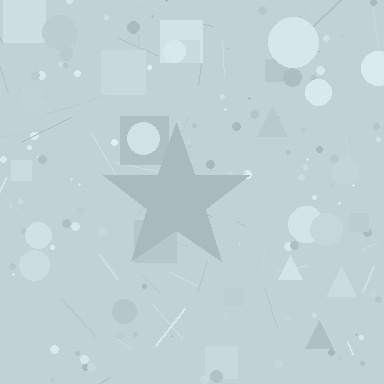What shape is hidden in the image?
A star is hidden in the image.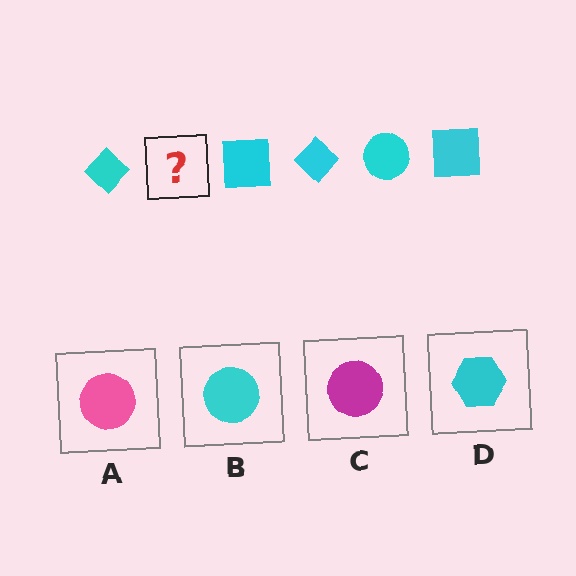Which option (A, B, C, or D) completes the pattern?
B.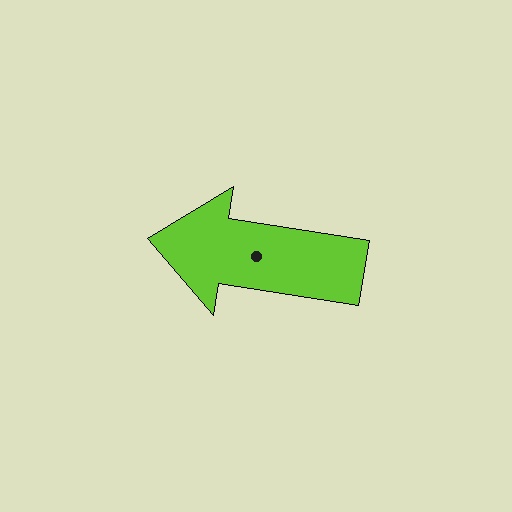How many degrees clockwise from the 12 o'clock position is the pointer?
Approximately 279 degrees.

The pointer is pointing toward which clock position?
Roughly 9 o'clock.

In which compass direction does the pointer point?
West.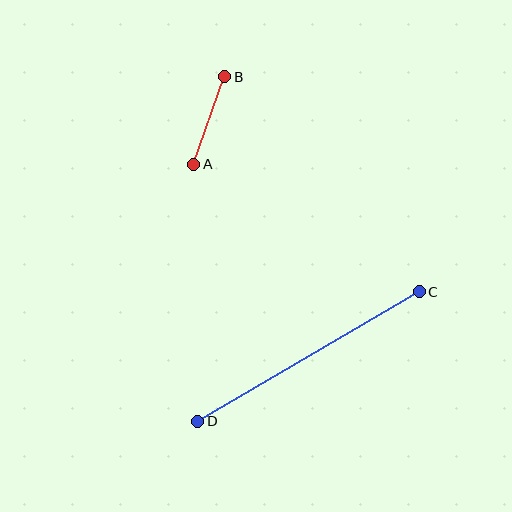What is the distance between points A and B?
The distance is approximately 93 pixels.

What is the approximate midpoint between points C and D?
The midpoint is at approximately (309, 356) pixels.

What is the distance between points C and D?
The distance is approximately 257 pixels.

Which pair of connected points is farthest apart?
Points C and D are farthest apart.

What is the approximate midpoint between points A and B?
The midpoint is at approximately (209, 120) pixels.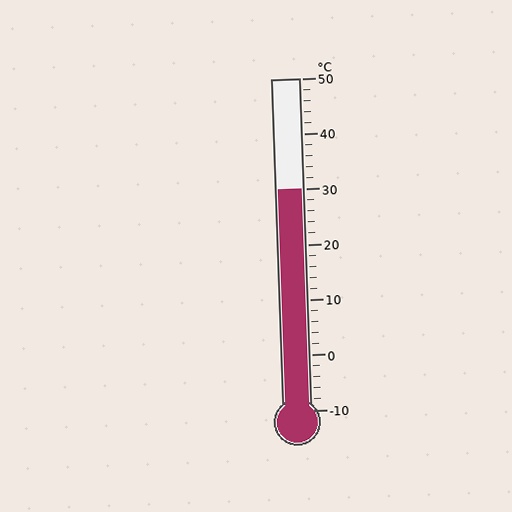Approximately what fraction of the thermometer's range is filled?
The thermometer is filled to approximately 65% of its range.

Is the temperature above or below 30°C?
The temperature is at 30°C.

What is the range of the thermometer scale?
The thermometer scale ranges from -10°C to 50°C.